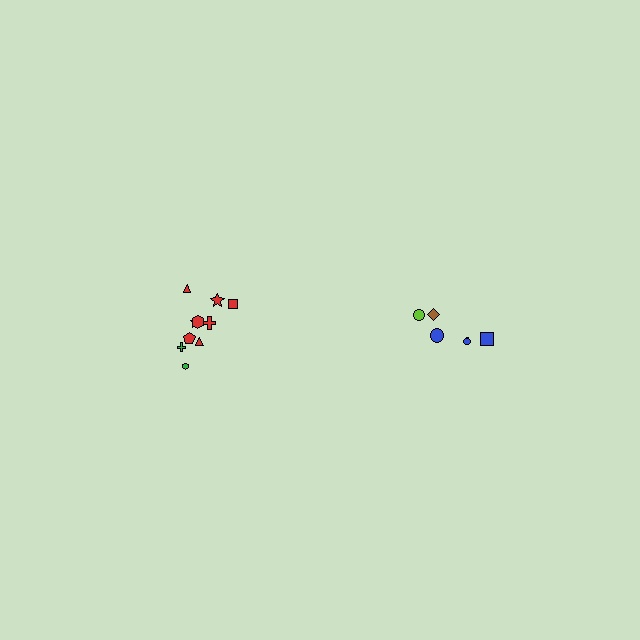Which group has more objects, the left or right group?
The left group.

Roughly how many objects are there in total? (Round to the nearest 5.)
Roughly 15 objects in total.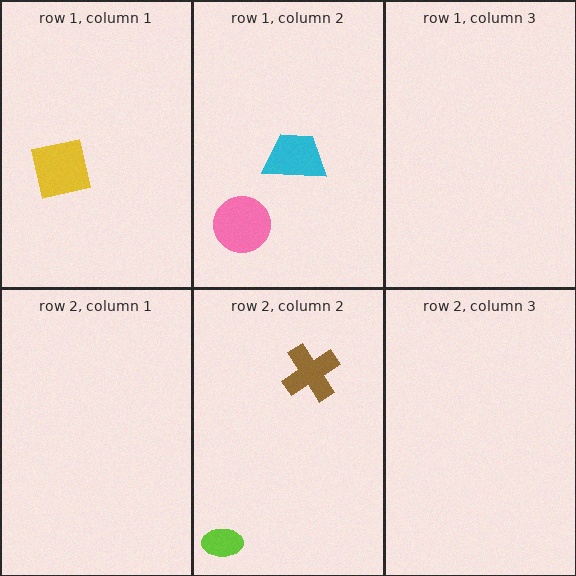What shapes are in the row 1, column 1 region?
The yellow square.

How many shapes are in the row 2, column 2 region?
2.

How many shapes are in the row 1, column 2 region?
2.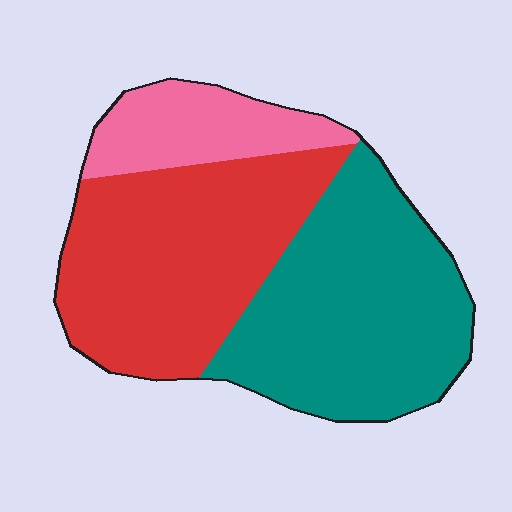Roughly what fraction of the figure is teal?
Teal covers 43% of the figure.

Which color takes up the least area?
Pink, at roughly 15%.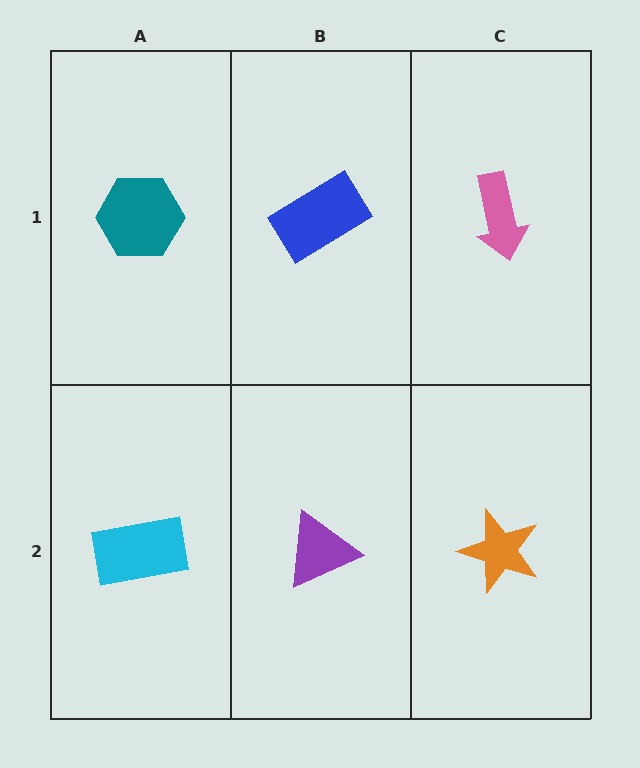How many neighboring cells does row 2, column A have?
2.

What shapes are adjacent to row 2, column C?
A pink arrow (row 1, column C), a purple triangle (row 2, column B).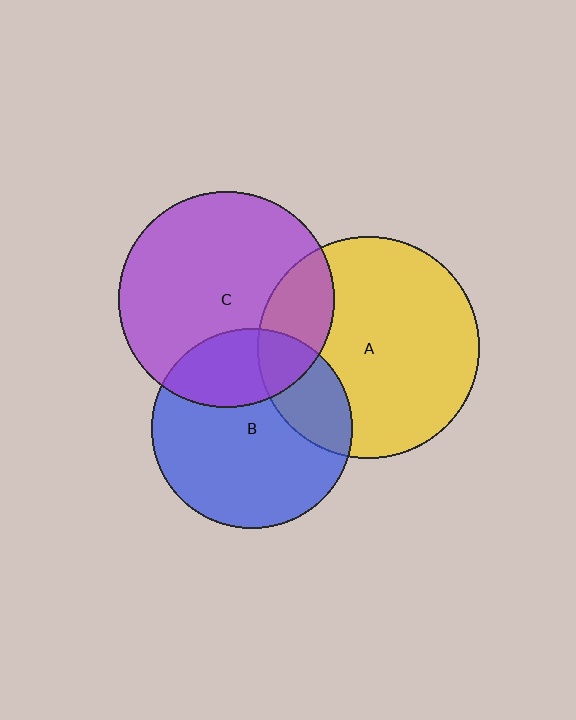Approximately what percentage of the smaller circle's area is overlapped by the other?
Approximately 20%.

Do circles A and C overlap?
Yes.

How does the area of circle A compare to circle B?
Approximately 1.2 times.